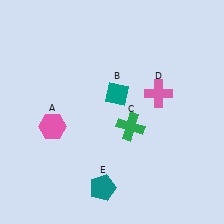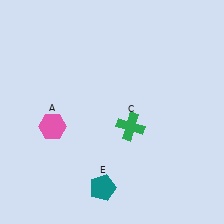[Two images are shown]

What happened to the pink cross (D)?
The pink cross (D) was removed in Image 2. It was in the top-right area of Image 1.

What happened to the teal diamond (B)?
The teal diamond (B) was removed in Image 2. It was in the top-right area of Image 1.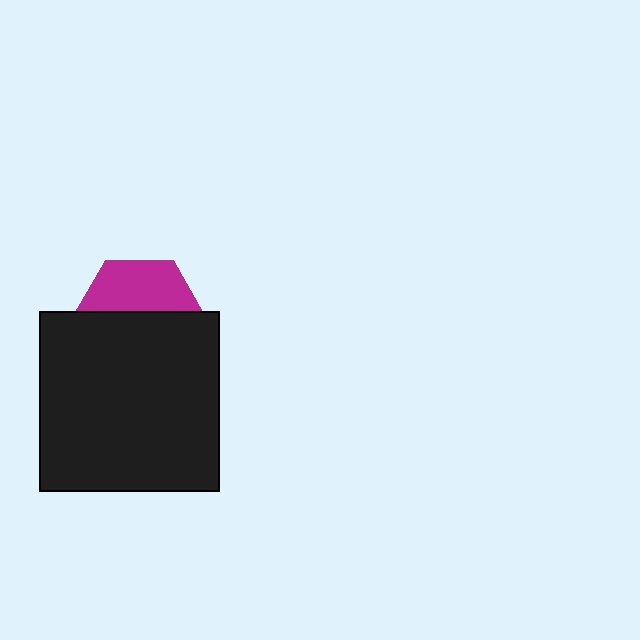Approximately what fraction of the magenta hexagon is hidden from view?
Roughly 59% of the magenta hexagon is hidden behind the black square.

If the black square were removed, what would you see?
You would see the complete magenta hexagon.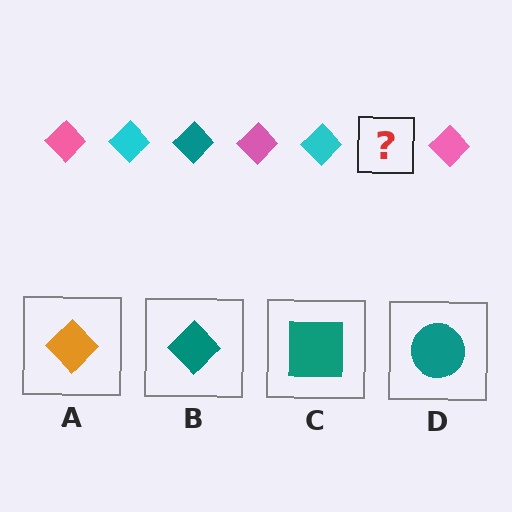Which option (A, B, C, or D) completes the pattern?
B.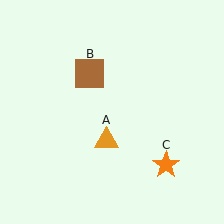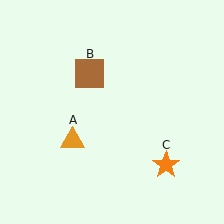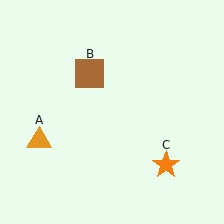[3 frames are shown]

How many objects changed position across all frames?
1 object changed position: orange triangle (object A).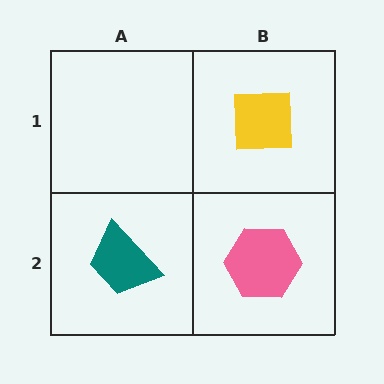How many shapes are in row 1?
1 shape.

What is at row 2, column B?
A pink hexagon.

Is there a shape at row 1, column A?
No, that cell is empty.